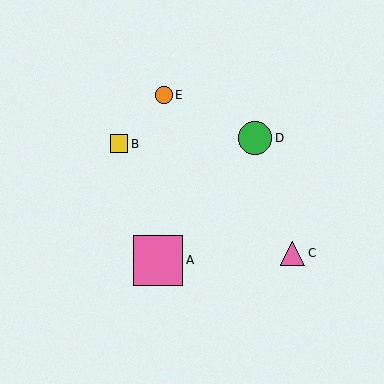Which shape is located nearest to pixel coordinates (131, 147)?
The yellow square (labeled B) at (119, 144) is nearest to that location.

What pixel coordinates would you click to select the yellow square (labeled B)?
Click at (119, 144) to select the yellow square B.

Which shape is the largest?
The pink square (labeled A) is the largest.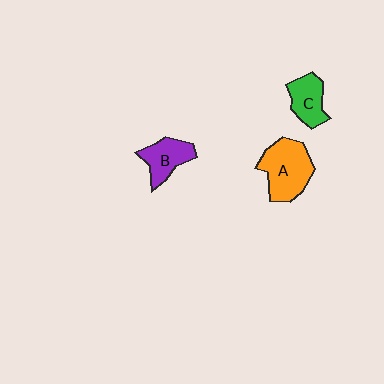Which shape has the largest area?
Shape A (orange).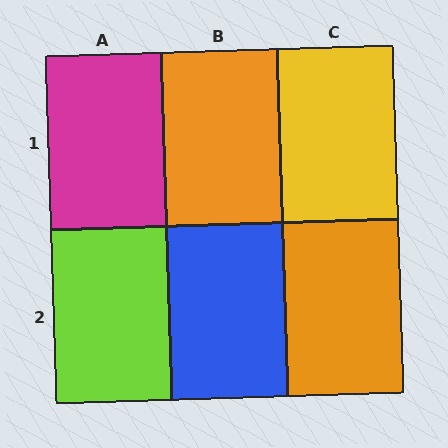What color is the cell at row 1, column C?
Yellow.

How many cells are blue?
1 cell is blue.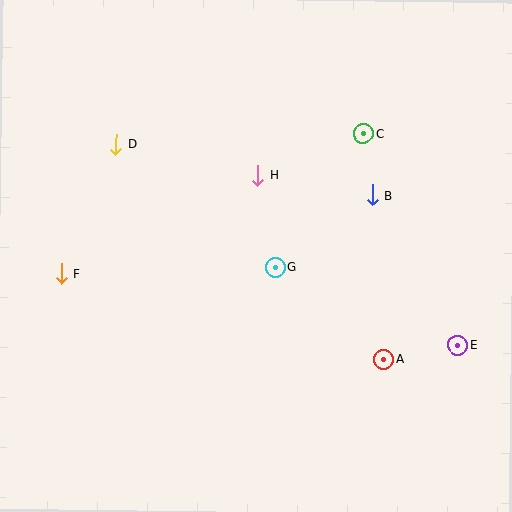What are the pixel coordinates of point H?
Point H is at (258, 175).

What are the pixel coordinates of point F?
Point F is at (61, 273).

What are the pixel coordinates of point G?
Point G is at (275, 267).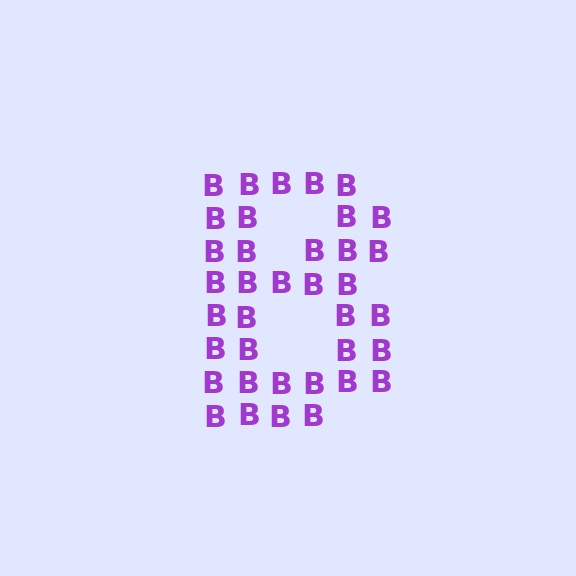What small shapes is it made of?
It is made of small letter B's.